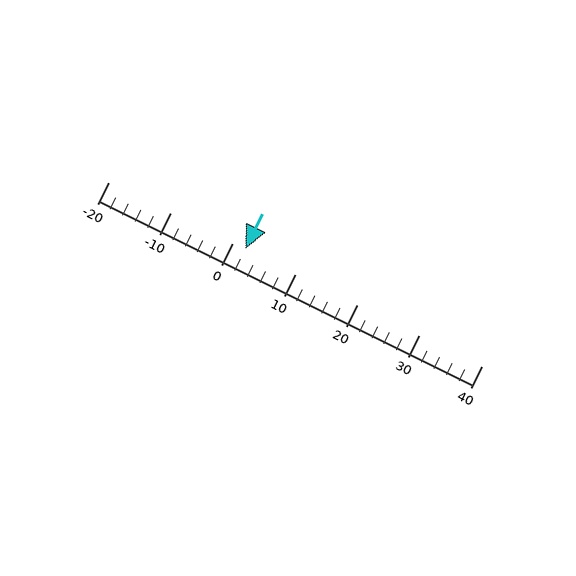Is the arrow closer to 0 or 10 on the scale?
The arrow is closer to 0.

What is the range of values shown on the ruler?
The ruler shows values from -20 to 40.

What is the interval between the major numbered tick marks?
The major tick marks are spaced 10 units apart.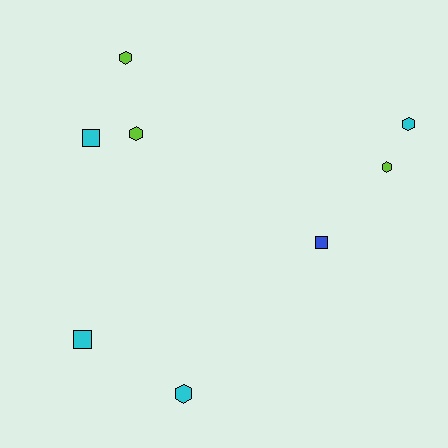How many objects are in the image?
There are 8 objects.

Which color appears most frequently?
Cyan, with 4 objects.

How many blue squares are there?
There is 1 blue square.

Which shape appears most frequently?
Hexagon, with 5 objects.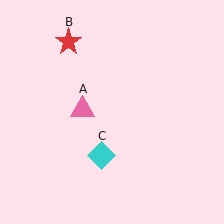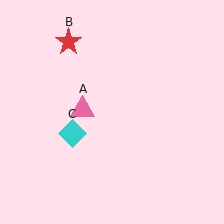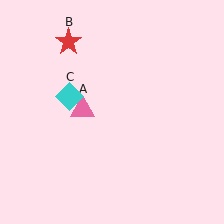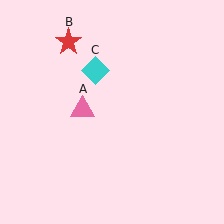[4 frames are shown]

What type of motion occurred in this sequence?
The cyan diamond (object C) rotated clockwise around the center of the scene.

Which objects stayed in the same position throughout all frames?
Pink triangle (object A) and red star (object B) remained stationary.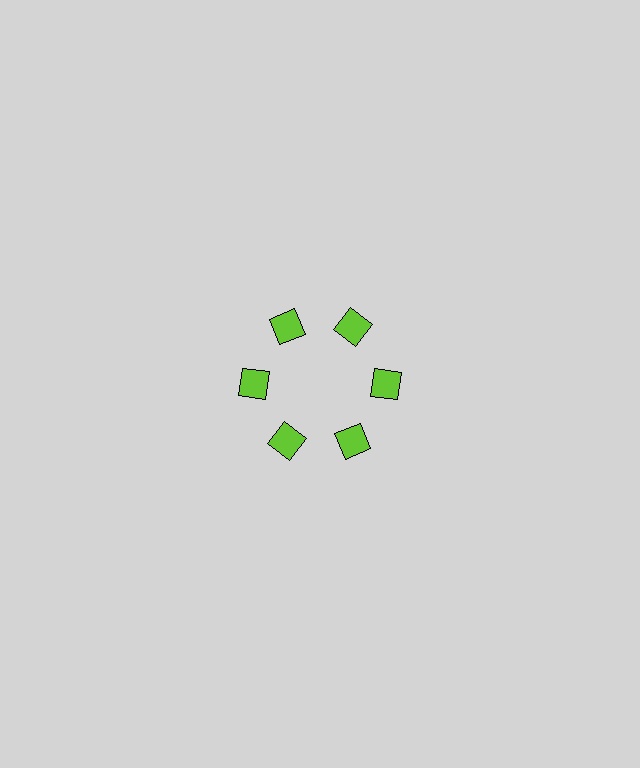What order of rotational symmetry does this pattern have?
This pattern has 6-fold rotational symmetry.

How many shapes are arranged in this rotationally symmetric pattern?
There are 6 shapes, arranged in 6 groups of 1.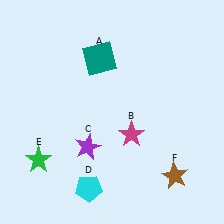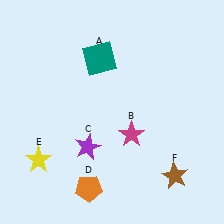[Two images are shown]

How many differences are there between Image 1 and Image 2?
There are 2 differences between the two images.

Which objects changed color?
D changed from cyan to orange. E changed from green to yellow.